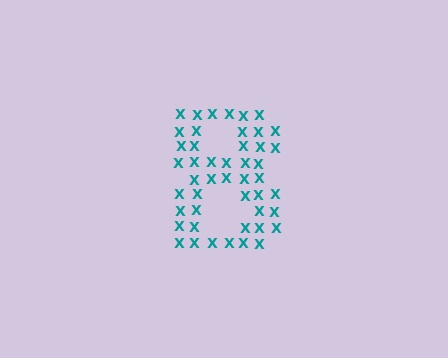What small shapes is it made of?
It is made of small letter X's.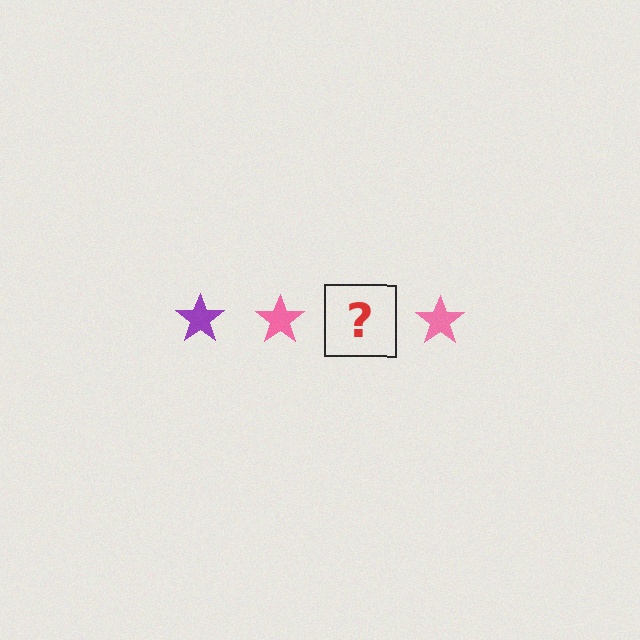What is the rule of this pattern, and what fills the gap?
The rule is that the pattern cycles through purple, pink stars. The gap should be filled with a purple star.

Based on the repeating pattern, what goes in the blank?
The blank should be a purple star.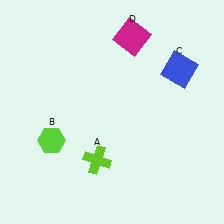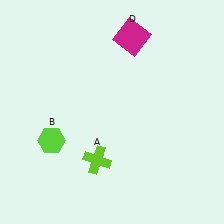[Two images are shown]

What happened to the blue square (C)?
The blue square (C) was removed in Image 2. It was in the top-right area of Image 1.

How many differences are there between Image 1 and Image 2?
There is 1 difference between the two images.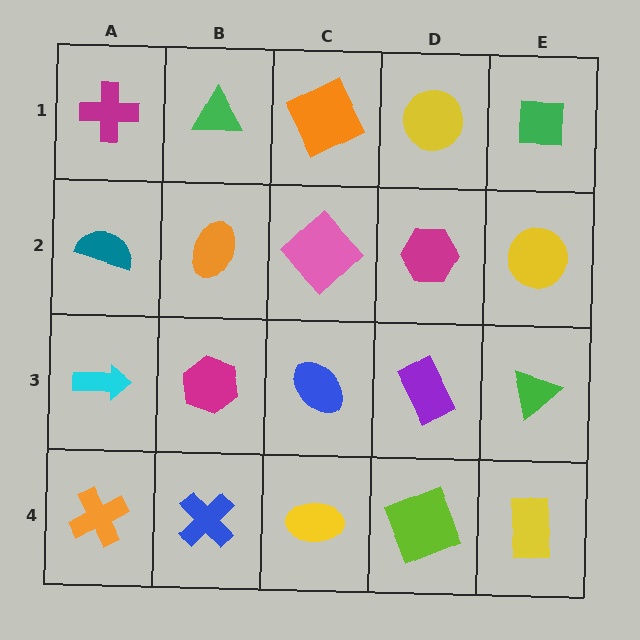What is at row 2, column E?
A yellow circle.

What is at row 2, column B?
An orange ellipse.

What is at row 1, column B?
A green triangle.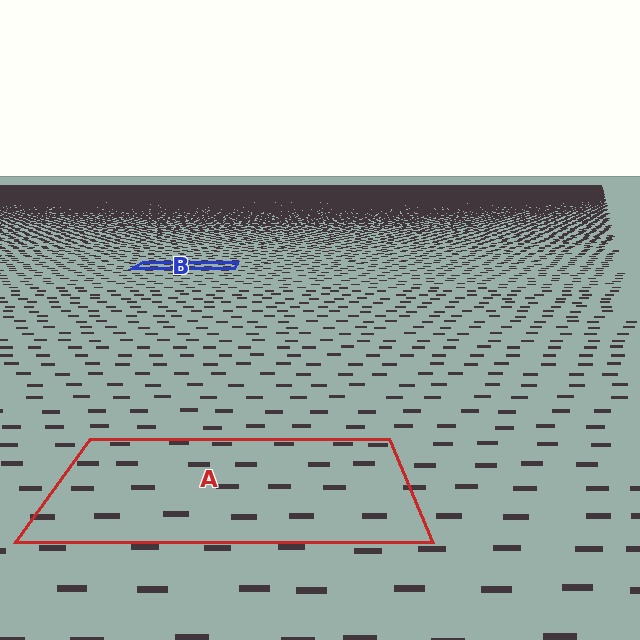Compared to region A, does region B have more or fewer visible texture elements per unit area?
Region B has more texture elements per unit area — they are packed more densely because it is farther away.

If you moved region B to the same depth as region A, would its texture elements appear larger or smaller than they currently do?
They would appear larger. At a closer depth, the same texture elements are projected at a bigger on-screen size.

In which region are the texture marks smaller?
The texture marks are smaller in region B, because it is farther away.